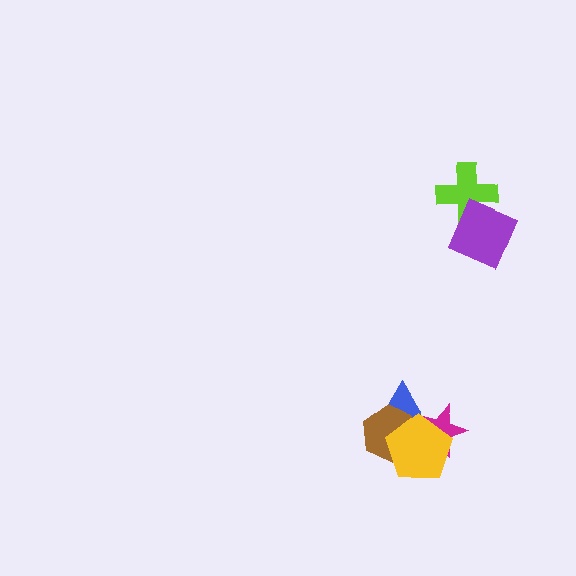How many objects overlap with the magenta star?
3 objects overlap with the magenta star.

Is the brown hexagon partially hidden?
Yes, it is partially covered by another shape.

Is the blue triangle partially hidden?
Yes, it is partially covered by another shape.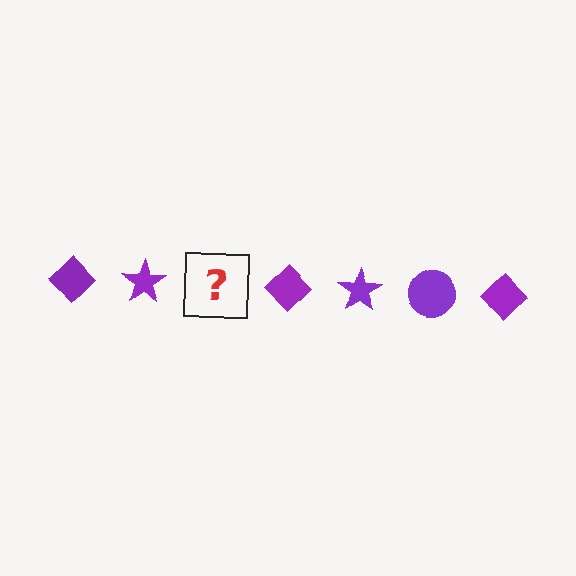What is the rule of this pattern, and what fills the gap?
The rule is that the pattern cycles through diamond, star, circle shapes in purple. The gap should be filled with a purple circle.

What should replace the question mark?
The question mark should be replaced with a purple circle.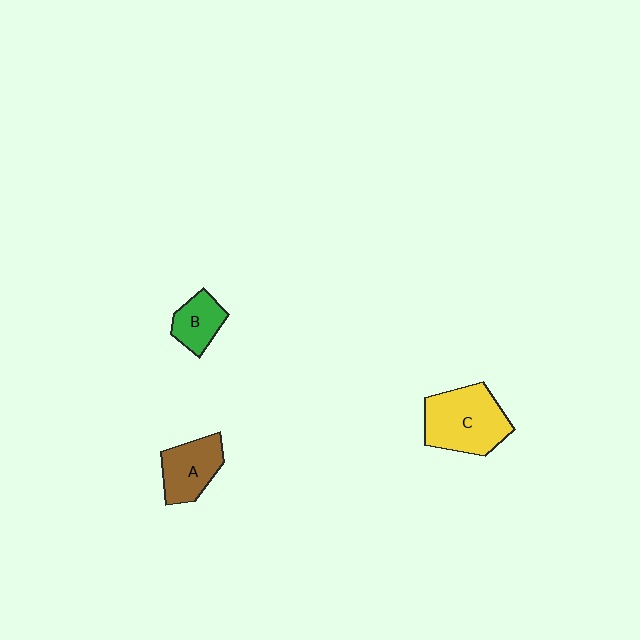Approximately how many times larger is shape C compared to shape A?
Approximately 1.5 times.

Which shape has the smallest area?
Shape B (green).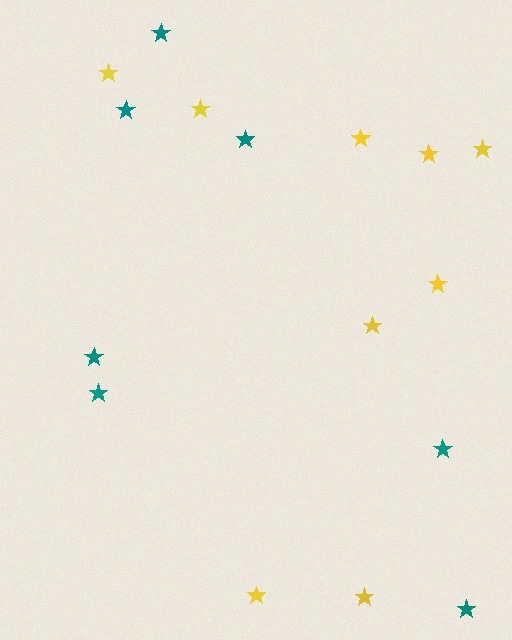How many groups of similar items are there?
There are 2 groups: one group of teal stars (7) and one group of yellow stars (9).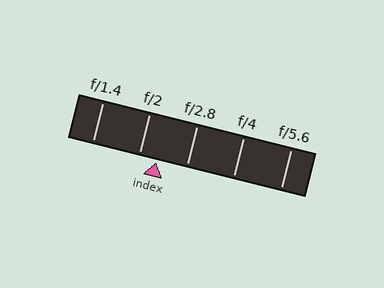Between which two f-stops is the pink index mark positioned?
The index mark is between f/2 and f/2.8.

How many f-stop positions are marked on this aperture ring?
There are 5 f-stop positions marked.